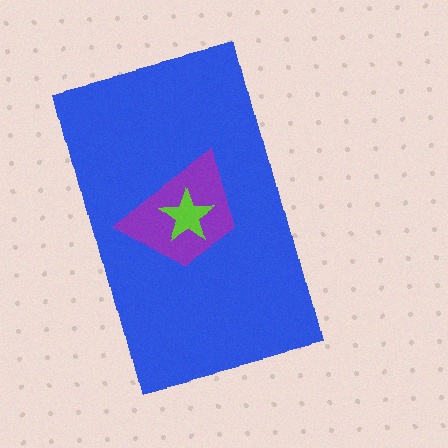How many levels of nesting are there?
3.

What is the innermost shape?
The lime star.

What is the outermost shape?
The blue rectangle.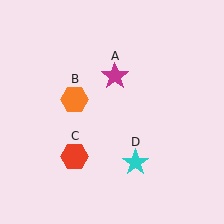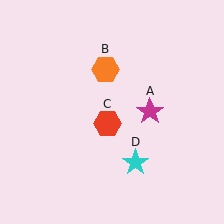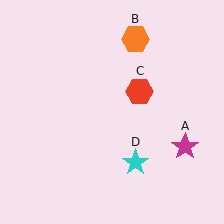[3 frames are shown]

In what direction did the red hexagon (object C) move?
The red hexagon (object C) moved up and to the right.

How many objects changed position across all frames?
3 objects changed position: magenta star (object A), orange hexagon (object B), red hexagon (object C).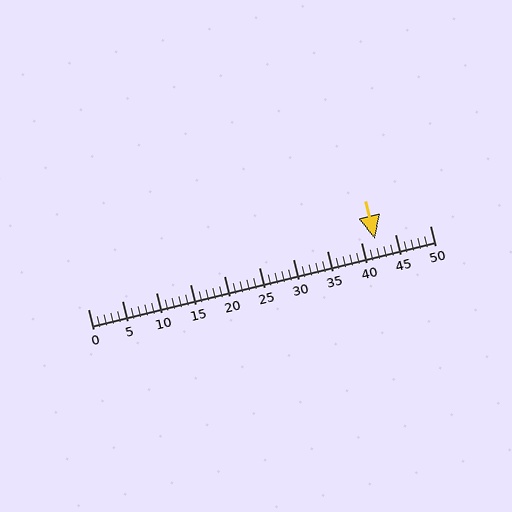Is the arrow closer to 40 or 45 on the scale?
The arrow is closer to 40.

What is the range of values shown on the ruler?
The ruler shows values from 0 to 50.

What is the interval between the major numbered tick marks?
The major tick marks are spaced 5 units apart.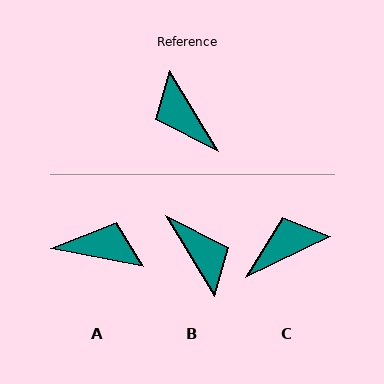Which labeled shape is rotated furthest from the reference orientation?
B, about 180 degrees away.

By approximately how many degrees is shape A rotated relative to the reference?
Approximately 132 degrees clockwise.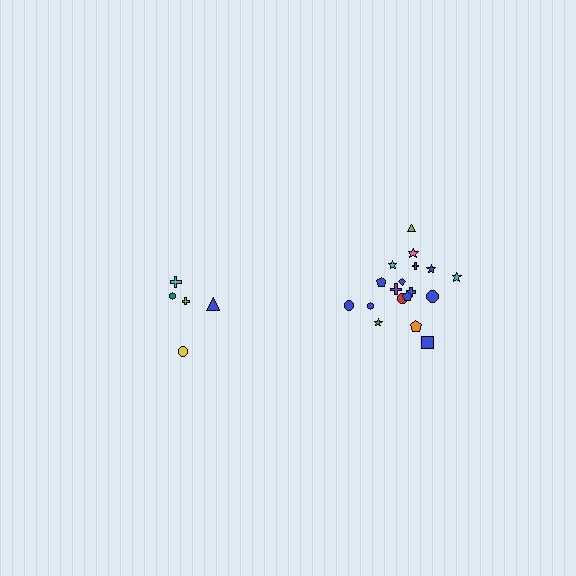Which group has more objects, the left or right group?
The right group.